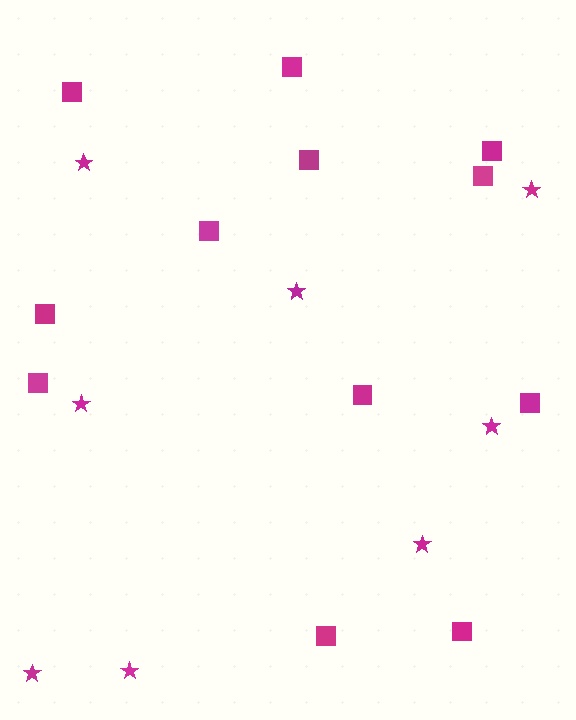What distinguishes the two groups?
There are 2 groups: one group of squares (12) and one group of stars (8).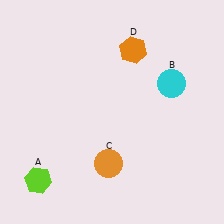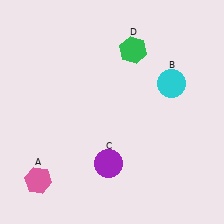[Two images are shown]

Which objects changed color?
A changed from lime to pink. C changed from orange to purple. D changed from orange to green.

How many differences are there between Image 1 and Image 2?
There are 3 differences between the two images.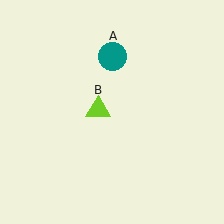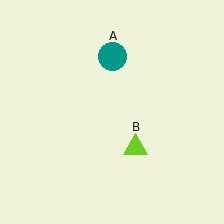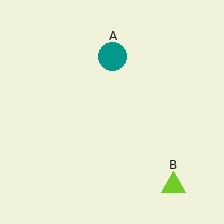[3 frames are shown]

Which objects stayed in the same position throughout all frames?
Teal circle (object A) remained stationary.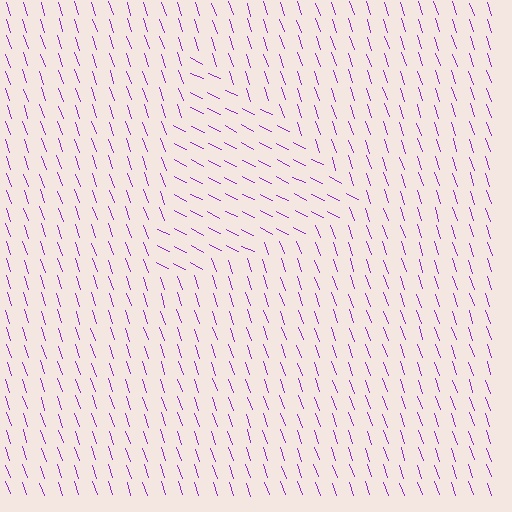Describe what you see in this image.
The image is filled with small purple line segments. A triangle region in the image has lines oriented differently from the surrounding lines, creating a visible texture boundary.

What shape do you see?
I see a triangle.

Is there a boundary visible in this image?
Yes, there is a texture boundary formed by a change in line orientation.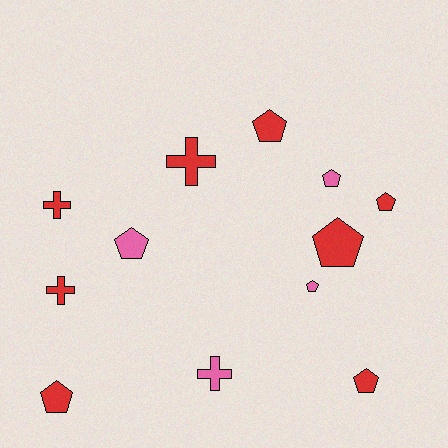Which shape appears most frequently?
Pentagon, with 8 objects.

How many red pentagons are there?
There are 5 red pentagons.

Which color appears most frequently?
Red, with 8 objects.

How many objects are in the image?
There are 12 objects.